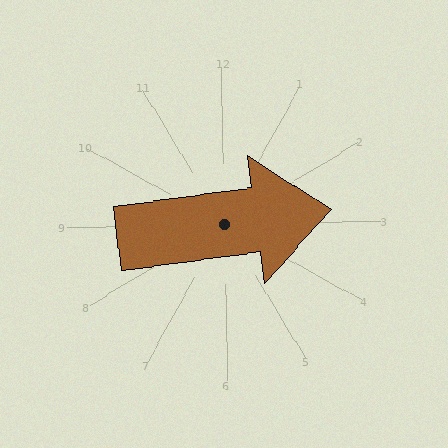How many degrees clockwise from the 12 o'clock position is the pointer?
Approximately 83 degrees.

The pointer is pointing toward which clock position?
Roughly 3 o'clock.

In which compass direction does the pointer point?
East.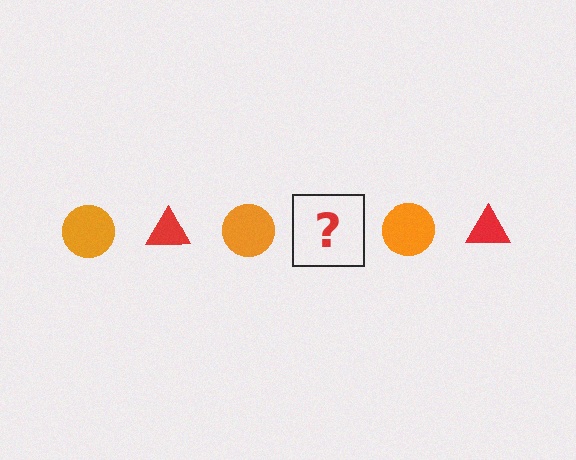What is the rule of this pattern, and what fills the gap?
The rule is that the pattern alternates between orange circle and red triangle. The gap should be filled with a red triangle.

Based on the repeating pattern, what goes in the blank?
The blank should be a red triangle.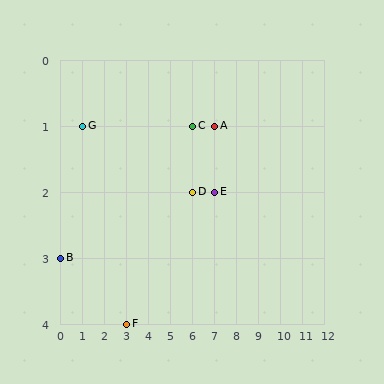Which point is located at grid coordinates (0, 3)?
Point B is at (0, 3).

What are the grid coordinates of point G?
Point G is at grid coordinates (1, 1).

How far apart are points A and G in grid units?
Points A and G are 6 columns apart.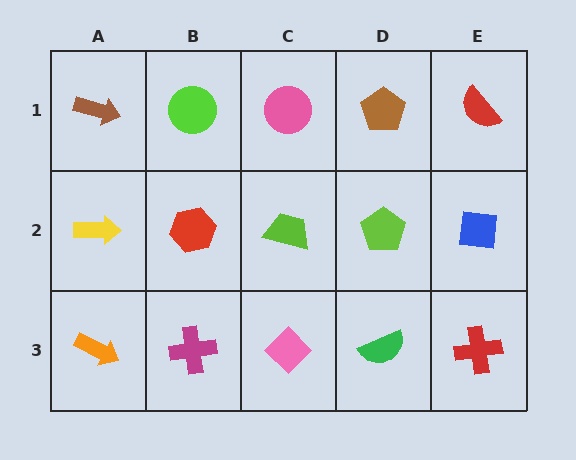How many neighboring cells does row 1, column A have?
2.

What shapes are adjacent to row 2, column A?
A brown arrow (row 1, column A), an orange arrow (row 3, column A), a red hexagon (row 2, column B).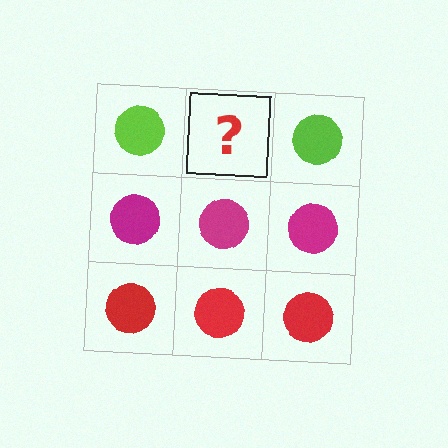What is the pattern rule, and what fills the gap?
The rule is that each row has a consistent color. The gap should be filled with a lime circle.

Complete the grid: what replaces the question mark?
The question mark should be replaced with a lime circle.